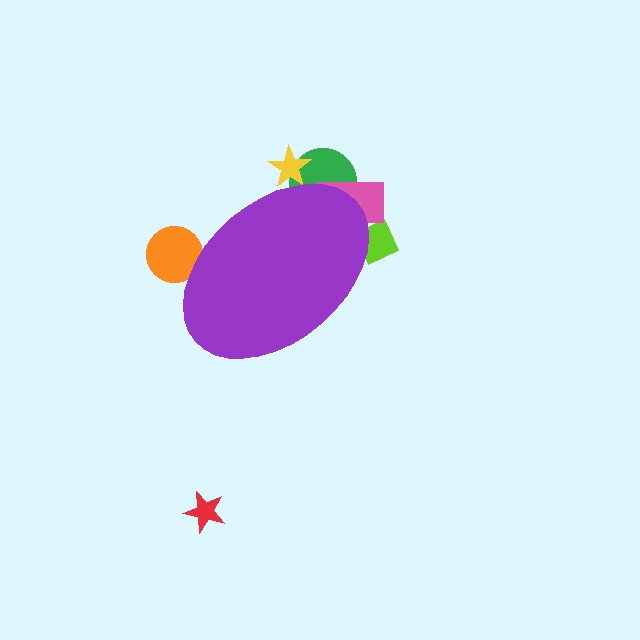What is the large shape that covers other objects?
A purple ellipse.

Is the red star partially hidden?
No, the red star is fully visible.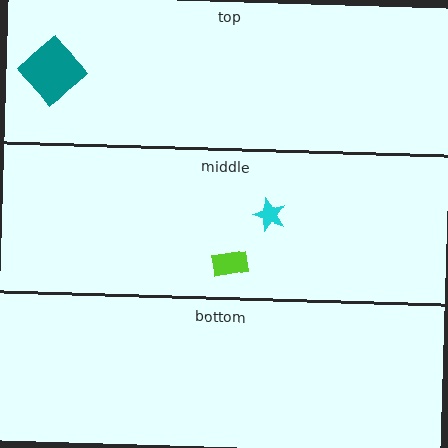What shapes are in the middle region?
The lime rectangle, the cyan star.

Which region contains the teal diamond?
The top region.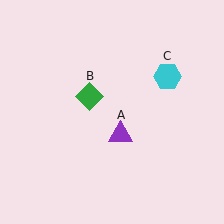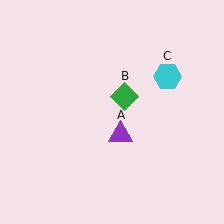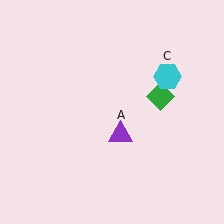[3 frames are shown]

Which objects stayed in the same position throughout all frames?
Purple triangle (object A) and cyan hexagon (object C) remained stationary.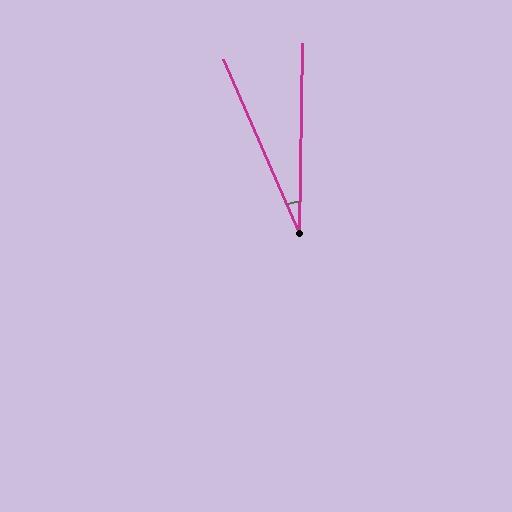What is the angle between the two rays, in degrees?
Approximately 25 degrees.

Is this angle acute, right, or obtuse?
It is acute.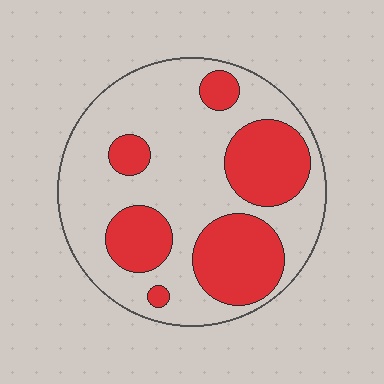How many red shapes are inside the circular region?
6.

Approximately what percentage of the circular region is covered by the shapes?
Approximately 35%.